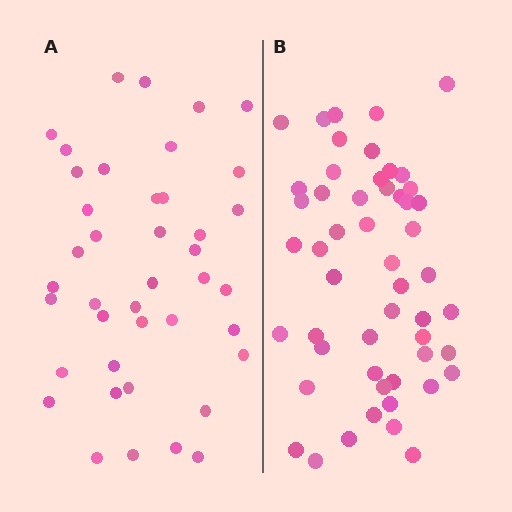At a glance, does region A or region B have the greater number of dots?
Region B (the right region) has more dots.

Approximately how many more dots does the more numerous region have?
Region B has roughly 12 or so more dots than region A.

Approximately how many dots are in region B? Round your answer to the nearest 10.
About 50 dots. (The exact count is 52, which rounds to 50.)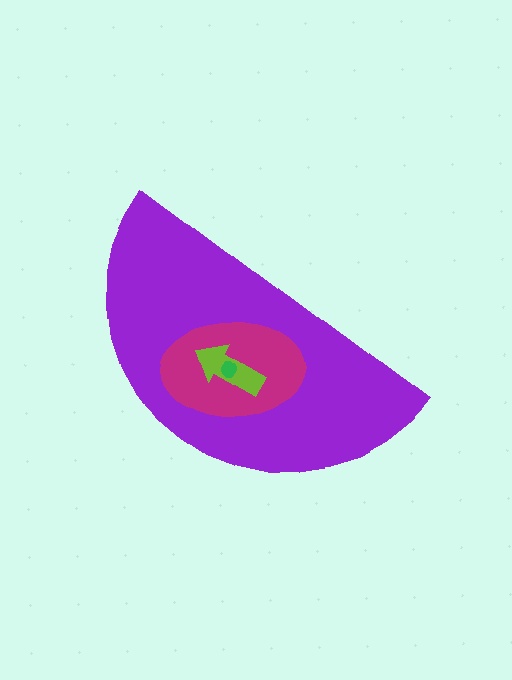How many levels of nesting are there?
4.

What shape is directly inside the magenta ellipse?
The lime arrow.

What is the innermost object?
The green circle.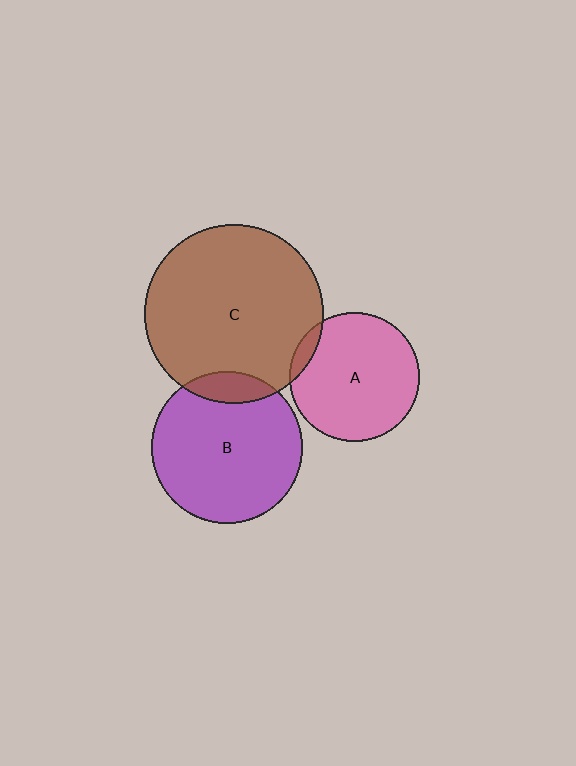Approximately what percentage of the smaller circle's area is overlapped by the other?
Approximately 10%.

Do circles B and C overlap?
Yes.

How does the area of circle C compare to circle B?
Approximately 1.4 times.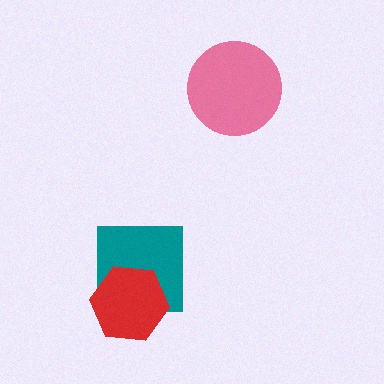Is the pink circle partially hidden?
No, no other shape covers it.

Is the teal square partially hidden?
Yes, it is partially covered by another shape.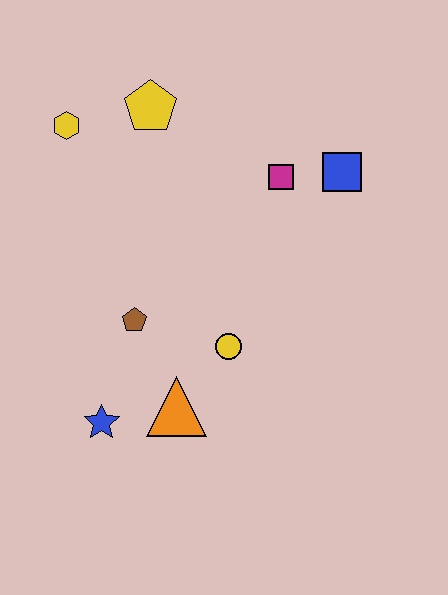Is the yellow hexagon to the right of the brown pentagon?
No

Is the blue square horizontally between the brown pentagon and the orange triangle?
No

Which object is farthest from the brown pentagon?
The blue square is farthest from the brown pentagon.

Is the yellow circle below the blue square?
Yes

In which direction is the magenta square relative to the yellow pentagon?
The magenta square is to the right of the yellow pentagon.